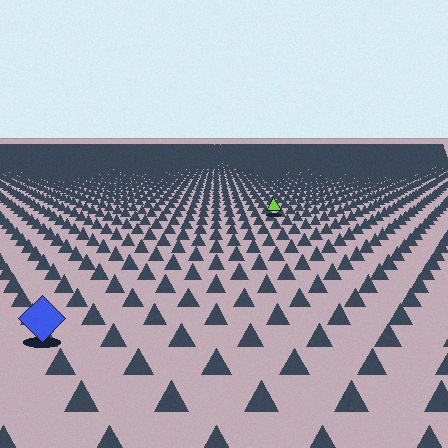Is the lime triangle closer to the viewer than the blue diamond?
No. The blue diamond is closer — you can tell from the texture gradient: the ground texture is coarser near it.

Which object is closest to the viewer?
The blue diamond is closest. The texture marks near it are larger and more spread out.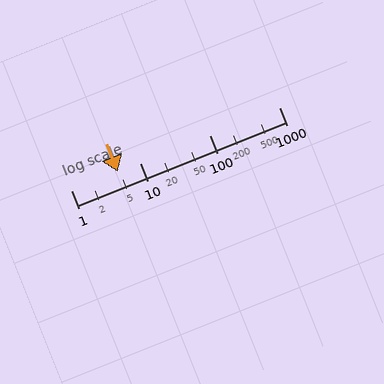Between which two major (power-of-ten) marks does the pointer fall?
The pointer is between 1 and 10.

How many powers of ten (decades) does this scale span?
The scale spans 3 decades, from 1 to 1000.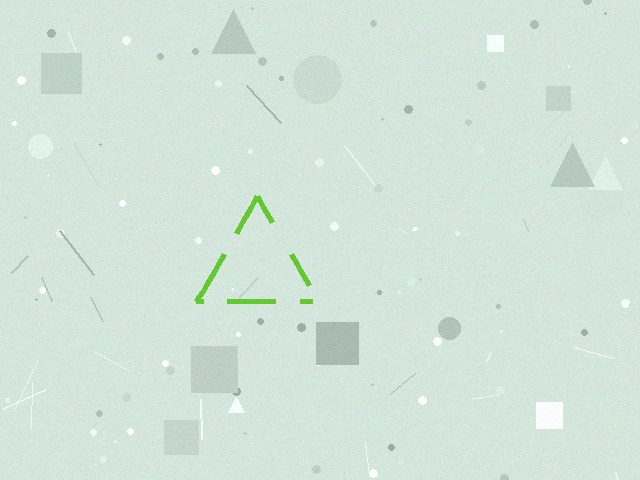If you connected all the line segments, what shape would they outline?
They would outline a triangle.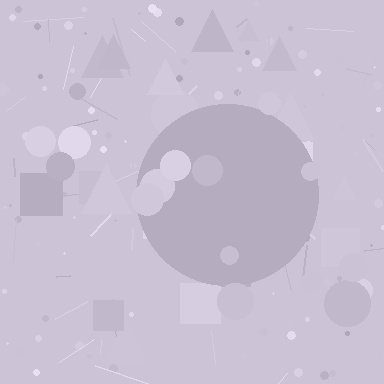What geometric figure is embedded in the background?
A circle is embedded in the background.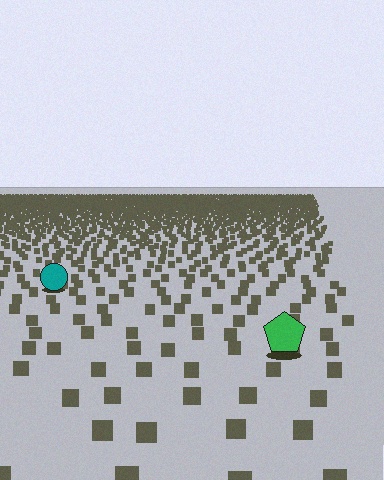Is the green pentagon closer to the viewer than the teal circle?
Yes. The green pentagon is closer — you can tell from the texture gradient: the ground texture is coarser near it.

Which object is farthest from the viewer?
The teal circle is farthest from the viewer. It appears smaller and the ground texture around it is denser.